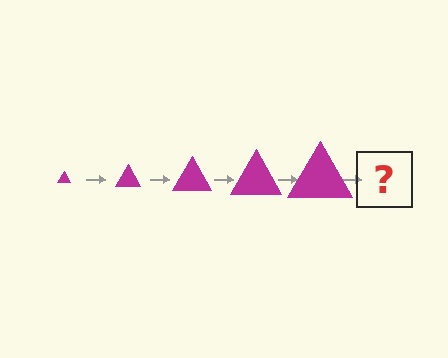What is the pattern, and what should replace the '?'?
The pattern is that the triangle gets progressively larger each step. The '?' should be a magenta triangle, larger than the previous one.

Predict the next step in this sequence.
The next step is a magenta triangle, larger than the previous one.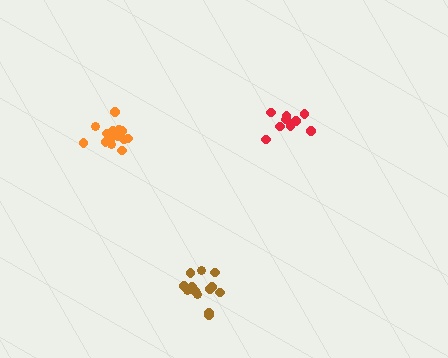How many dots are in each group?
Group 1: 9 dots, Group 2: 15 dots, Group 3: 13 dots (37 total).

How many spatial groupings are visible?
There are 3 spatial groupings.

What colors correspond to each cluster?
The clusters are colored: red, orange, brown.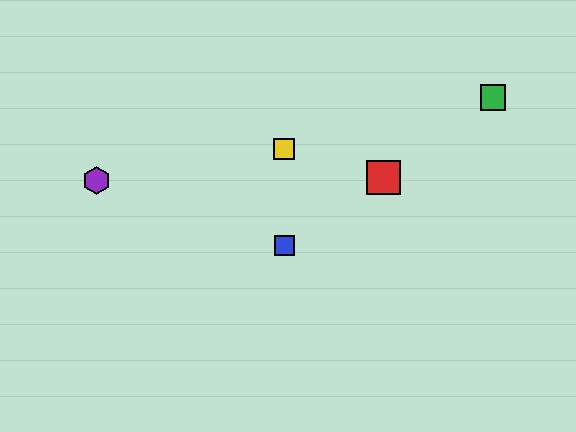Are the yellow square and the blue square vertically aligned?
Yes, both are at x≈284.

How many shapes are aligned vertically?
2 shapes (the blue square, the yellow square) are aligned vertically.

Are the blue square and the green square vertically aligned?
No, the blue square is at x≈284 and the green square is at x≈493.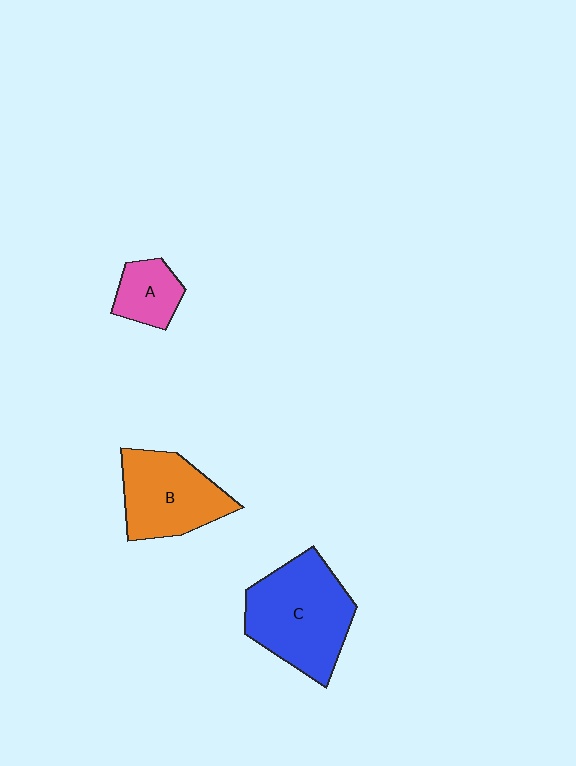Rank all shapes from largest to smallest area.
From largest to smallest: C (blue), B (orange), A (pink).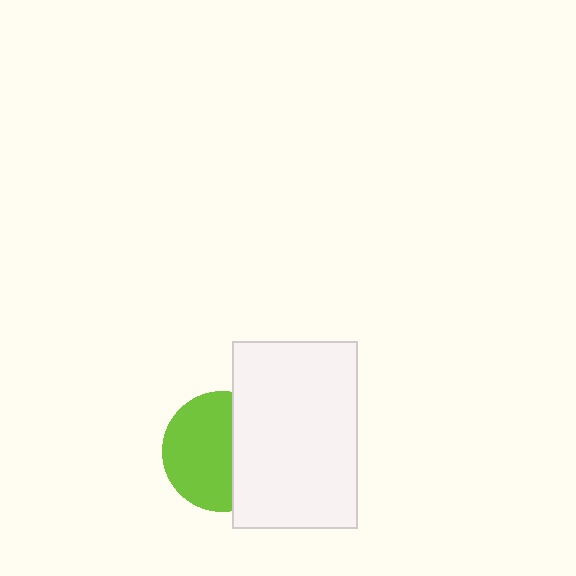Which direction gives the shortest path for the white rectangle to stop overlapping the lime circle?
Moving right gives the shortest separation.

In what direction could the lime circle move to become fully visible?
The lime circle could move left. That would shift it out from behind the white rectangle entirely.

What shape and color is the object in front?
The object in front is a white rectangle.